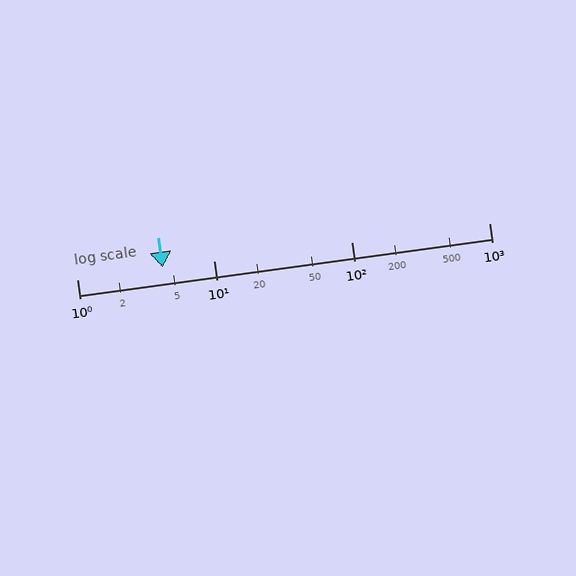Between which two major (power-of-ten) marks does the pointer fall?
The pointer is between 1 and 10.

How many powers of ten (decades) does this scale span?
The scale spans 3 decades, from 1 to 1000.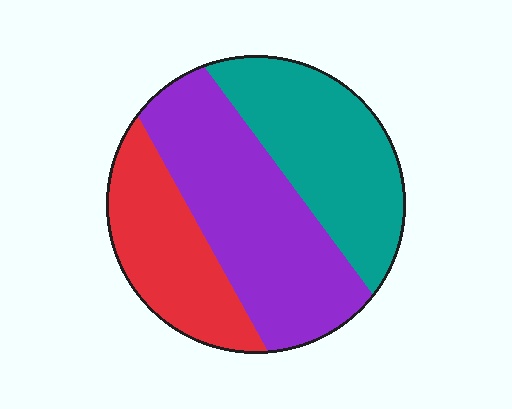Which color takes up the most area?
Purple, at roughly 40%.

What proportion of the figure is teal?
Teal covers roughly 35% of the figure.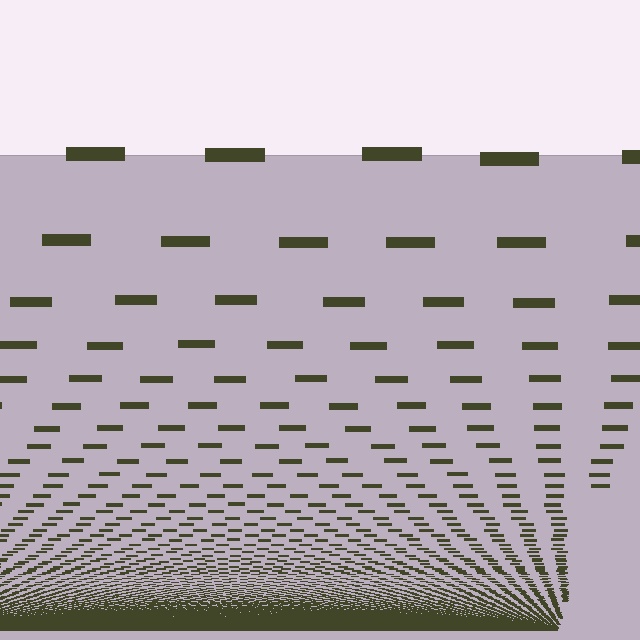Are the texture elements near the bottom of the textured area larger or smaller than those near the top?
Smaller. The gradient is inverted — elements near the bottom are smaller and denser.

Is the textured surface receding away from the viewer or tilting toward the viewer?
The surface appears to tilt toward the viewer. Texture elements get larger and sparser toward the top.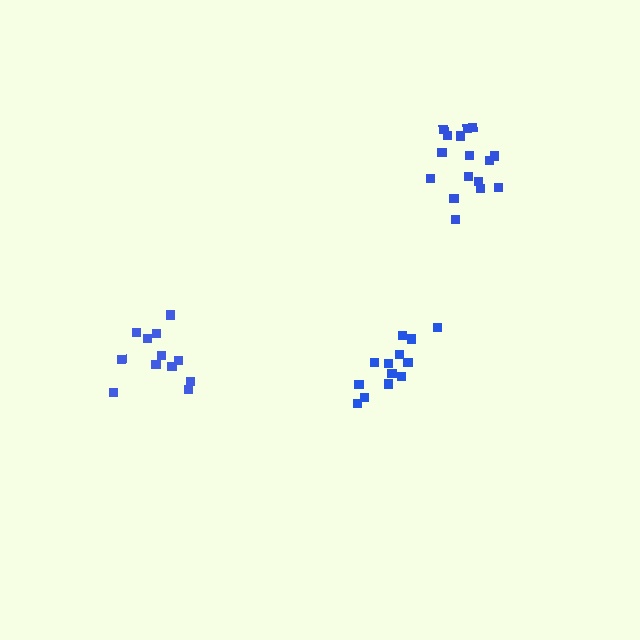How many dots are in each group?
Group 1: 12 dots, Group 2: 16 dots, Group 3: 13 dots (41 total).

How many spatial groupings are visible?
There are 3 spatial groupings.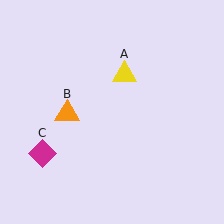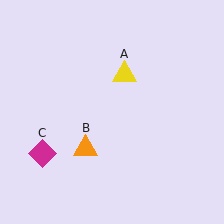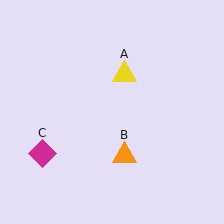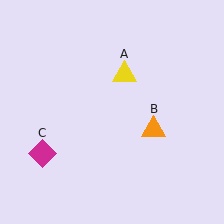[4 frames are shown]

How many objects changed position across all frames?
1 object changed position: orange triangle (object B).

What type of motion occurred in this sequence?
The orange triangle (object B) rotated counterclockwise around the center of the scene.